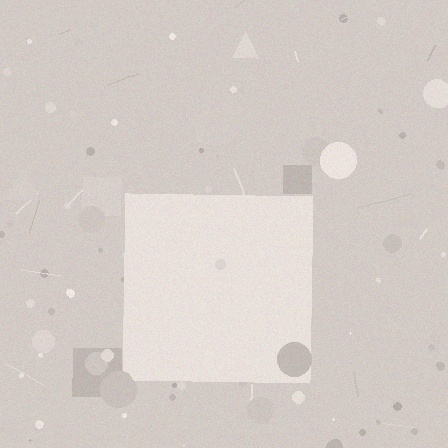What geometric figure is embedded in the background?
A square is embedded in the background.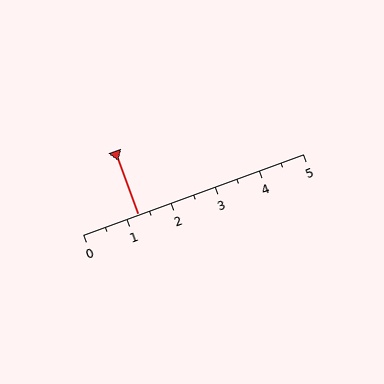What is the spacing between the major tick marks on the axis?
The major ticks are spaced 1 apart.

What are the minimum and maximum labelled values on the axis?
The axis runs from 0 to 5.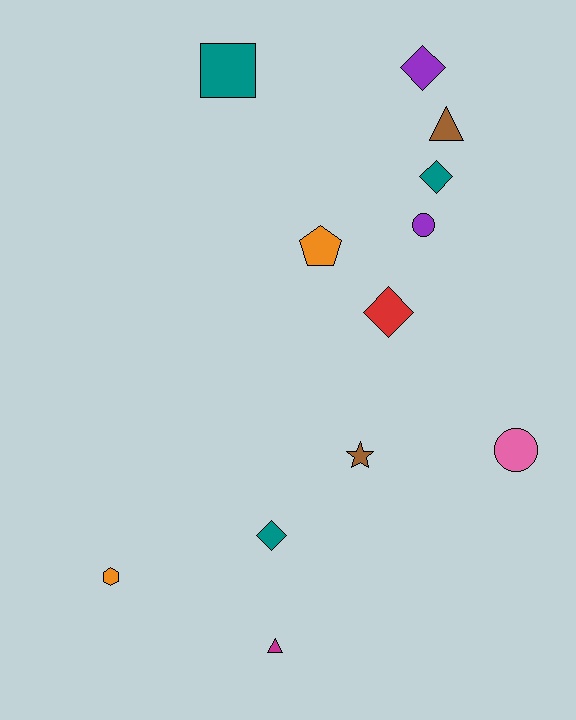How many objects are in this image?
There are 12 objects.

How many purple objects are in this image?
There are 2 purple objects.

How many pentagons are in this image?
There is 1 pentagon.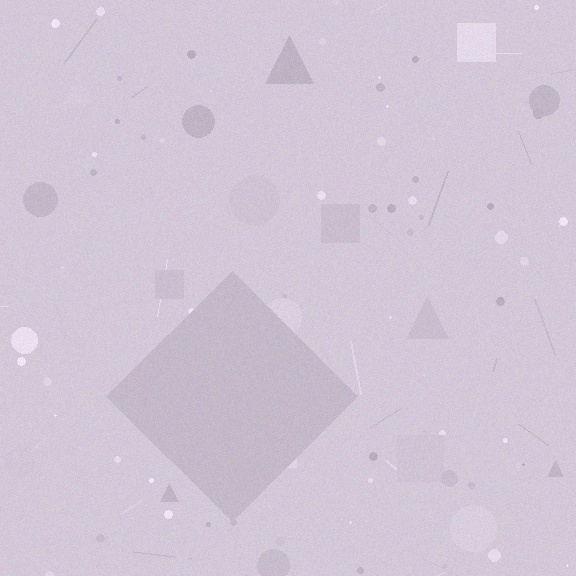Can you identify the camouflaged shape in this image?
The camouflaged shape is a diamond.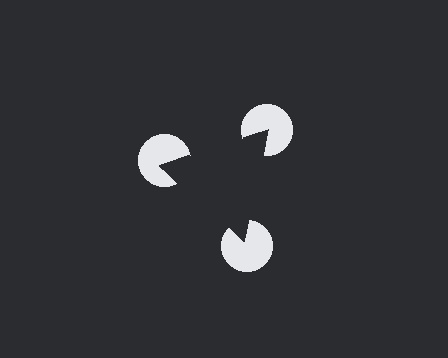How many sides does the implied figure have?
3 sides.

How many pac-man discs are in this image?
There are 3 — one at each vertex of the illusory triangle.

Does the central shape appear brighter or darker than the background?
It typically appears slightly darker than the background, even though no actual brightness change is drawn.